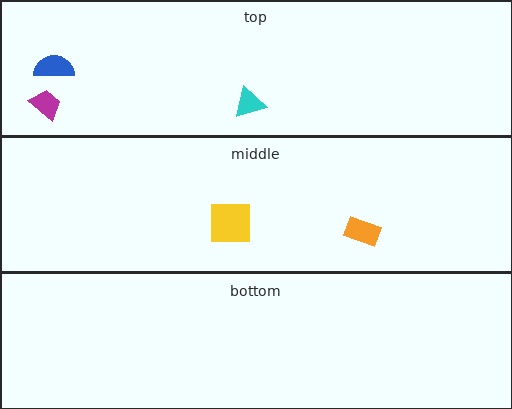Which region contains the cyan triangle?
The top region.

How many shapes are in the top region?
3.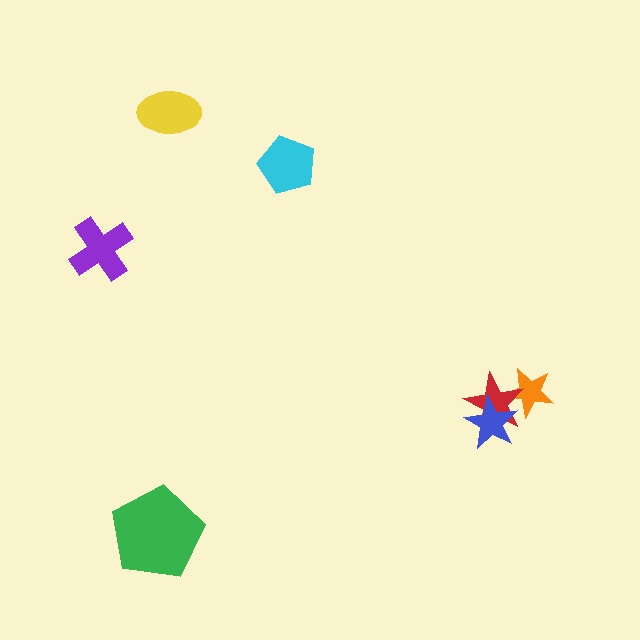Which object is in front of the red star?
The blue star is in front of the red star.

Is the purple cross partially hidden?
No, no other shape covers it.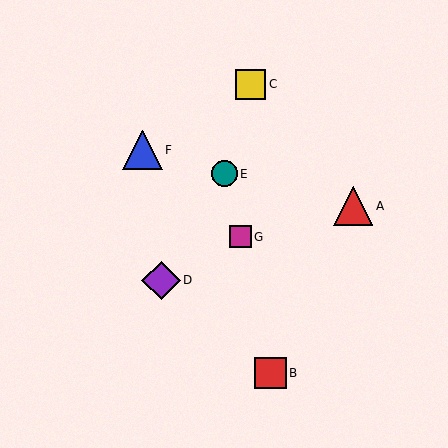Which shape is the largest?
The red triangle (labeled A) is the largest.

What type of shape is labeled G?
Shape G is a magenta square.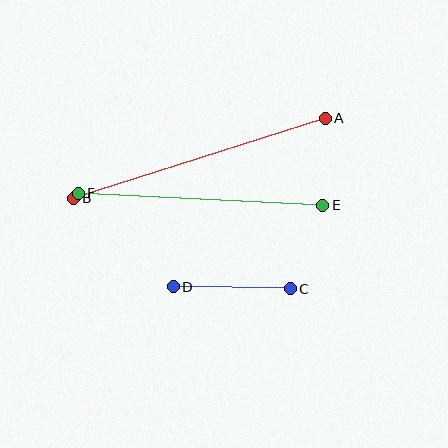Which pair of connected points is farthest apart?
Points A and B are farthest apart.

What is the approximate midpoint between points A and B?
The midpoint is at approximately (199, 158) pixels.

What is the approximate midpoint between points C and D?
The midpoint is at approximately (232, 288) pixels.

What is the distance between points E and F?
The distance is approximately 245 pixels.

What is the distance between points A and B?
The distance is approximately 264 pixels.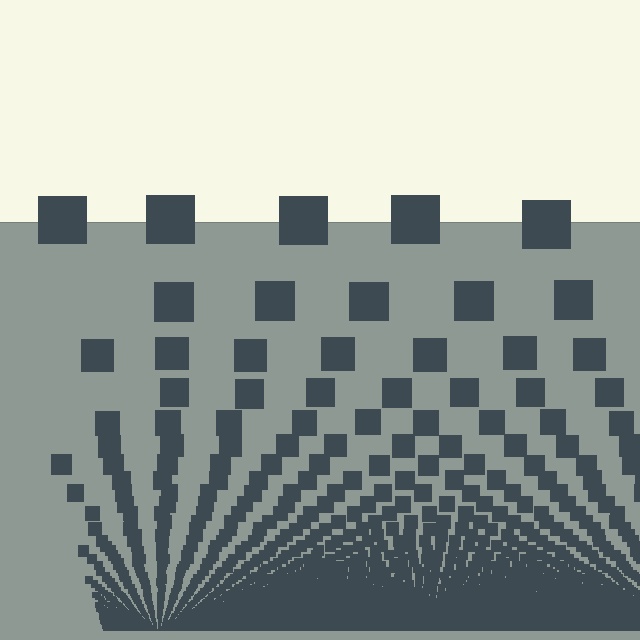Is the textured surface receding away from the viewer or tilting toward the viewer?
The surface appears to tilt toward the viewer. Texture elements get larger and sparser toward the top.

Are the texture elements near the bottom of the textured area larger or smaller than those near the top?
Smaller. The gradient is inverted — elements near the bottom are smaller and denser.